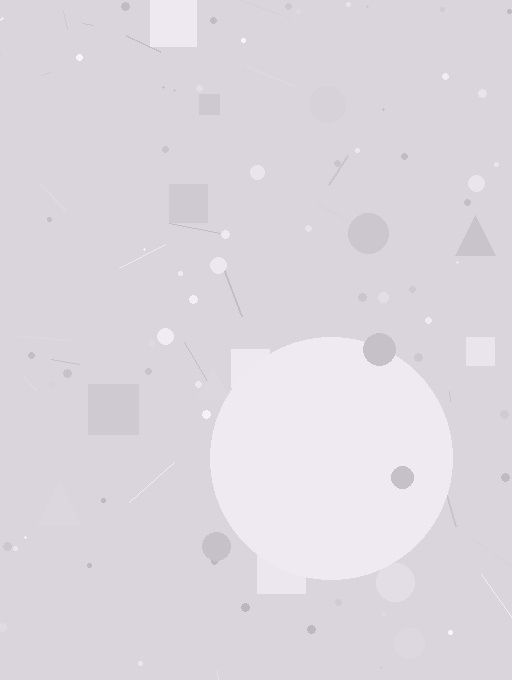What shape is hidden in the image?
A circle is hidden in the image.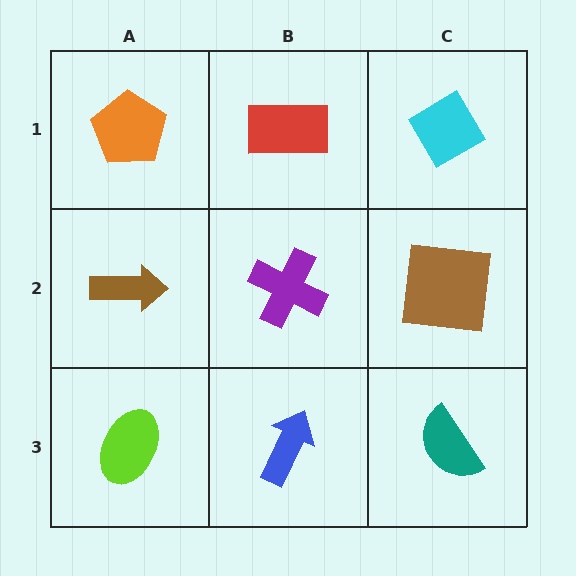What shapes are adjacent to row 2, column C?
A cyan diamond (row 1, column C), a teal semicircle (row 3, column C), a purple cross (row 2, column B).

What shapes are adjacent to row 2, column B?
A red rectangle (row 1, column B), a blue arrow (row 3, column B), a brown arrow (row 2, column A), a brown square (row 2, column C).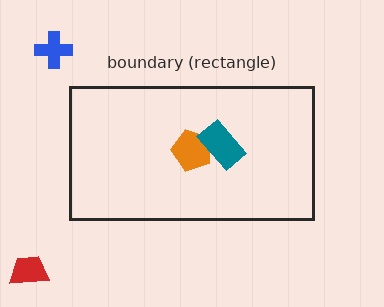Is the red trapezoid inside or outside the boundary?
Outside.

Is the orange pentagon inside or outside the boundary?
Inside.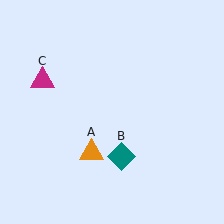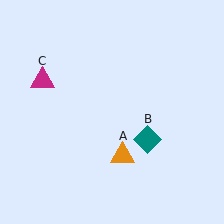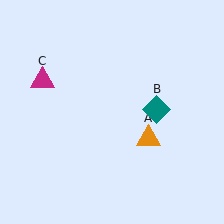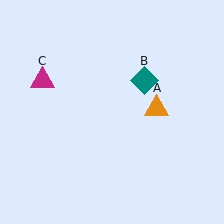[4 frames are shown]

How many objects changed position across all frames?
2 objects changed position: orange triangle (object A), teal diamond (object B).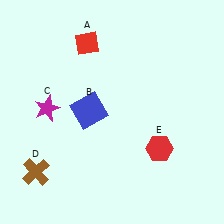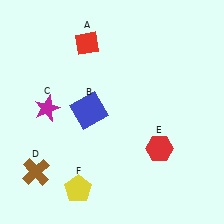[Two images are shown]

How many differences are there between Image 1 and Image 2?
There is 1 difference between the two images.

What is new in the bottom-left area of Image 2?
A yellow pentagon (F) was added in the bottom-left area of Image 2.